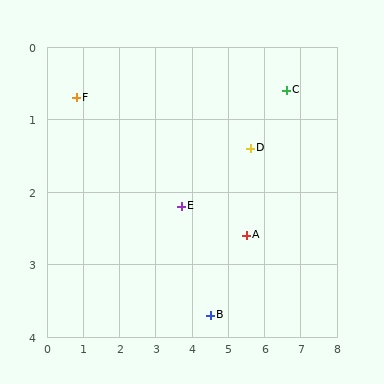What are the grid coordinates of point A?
Point A is at approximately (5.5, 2.6).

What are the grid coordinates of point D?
Point D is at approximately (5.6, 1.4).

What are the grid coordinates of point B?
Point B is at approximately (4.5, 3.7).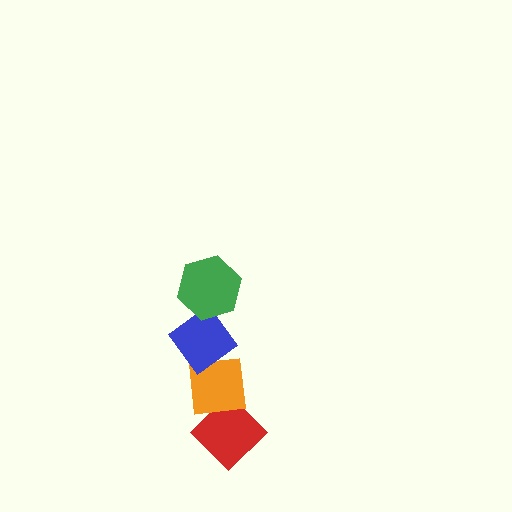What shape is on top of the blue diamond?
The green hexagon is on top of the blue diamond.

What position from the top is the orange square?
The orange square is 3rd from the top.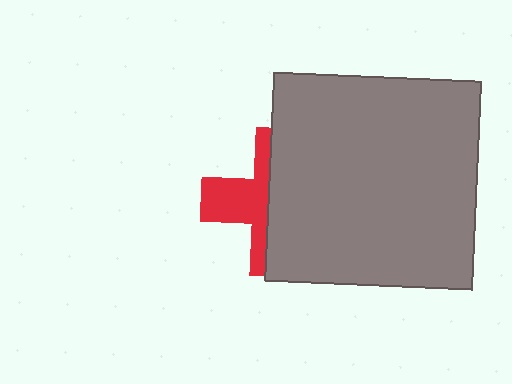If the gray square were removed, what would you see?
You would see the complete red cross.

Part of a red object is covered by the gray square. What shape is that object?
It is a cross.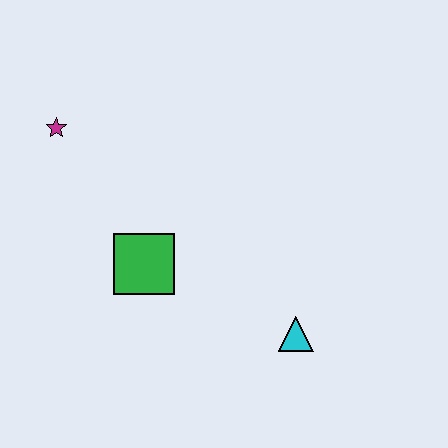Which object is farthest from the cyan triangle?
The magenta star is farthest from the cyan triangle.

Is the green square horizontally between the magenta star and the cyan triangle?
Yes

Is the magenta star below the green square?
No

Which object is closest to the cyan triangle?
The green square is closest to the cyan triangle.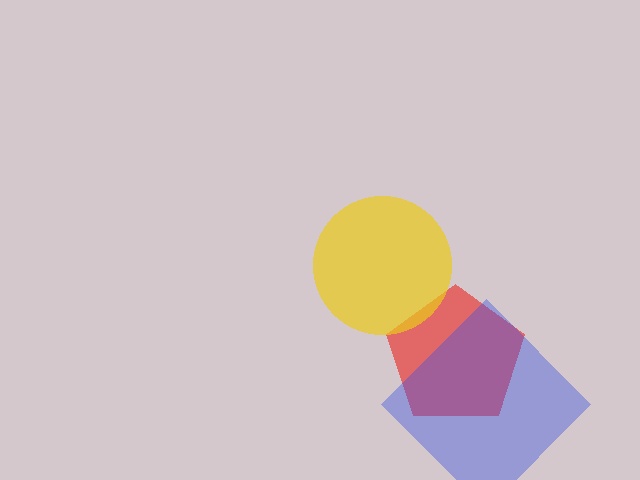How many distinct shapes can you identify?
There are 3 distinct shapes: a red pentagon, a yellow circle, a blue diamond.